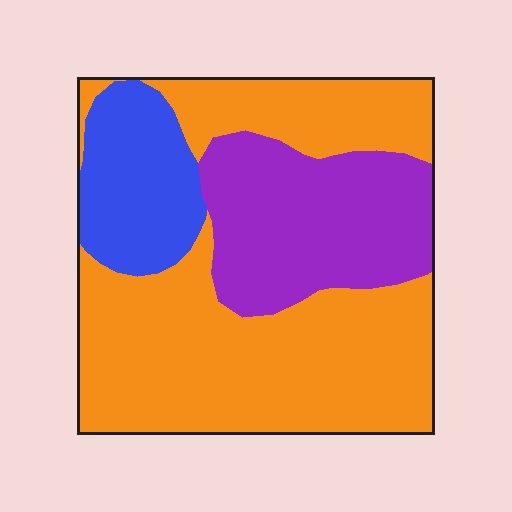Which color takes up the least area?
Blue, at roughly 15%.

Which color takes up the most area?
Orange, at roughly 60%.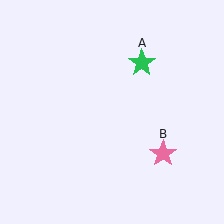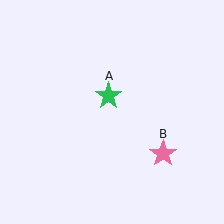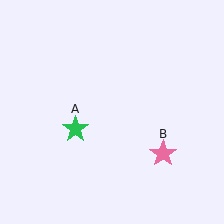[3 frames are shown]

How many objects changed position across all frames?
1 object changed position: green star (object A).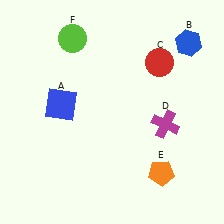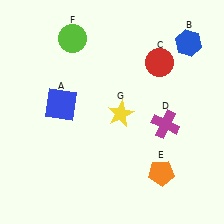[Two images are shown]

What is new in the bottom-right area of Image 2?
A yellow star (G) was added in the bottom-right area of Image 2.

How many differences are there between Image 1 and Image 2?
There is 1 difference between the two images.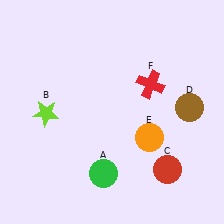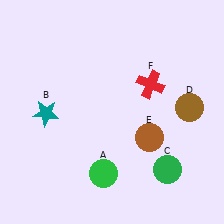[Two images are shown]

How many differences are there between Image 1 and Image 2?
There are 3 differences between the two images.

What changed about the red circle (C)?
In Image 1, C is red. In Image 2, it changed to green.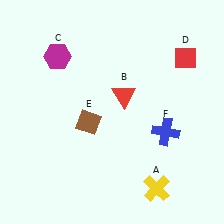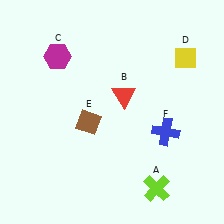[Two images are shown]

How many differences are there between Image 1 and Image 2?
There are 2 differences between the two images.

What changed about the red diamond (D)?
In Image 1, D is red. In Image 2, it changed to yellow.